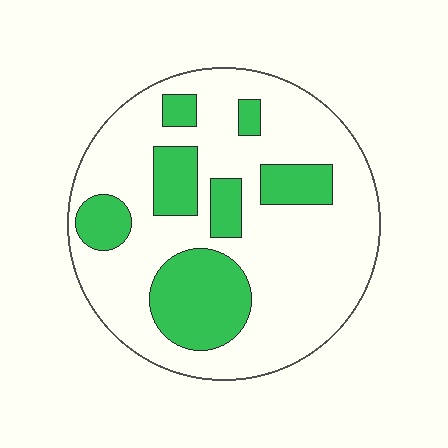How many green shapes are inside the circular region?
7.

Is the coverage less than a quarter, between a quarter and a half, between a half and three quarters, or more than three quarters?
Between a quarter and a half.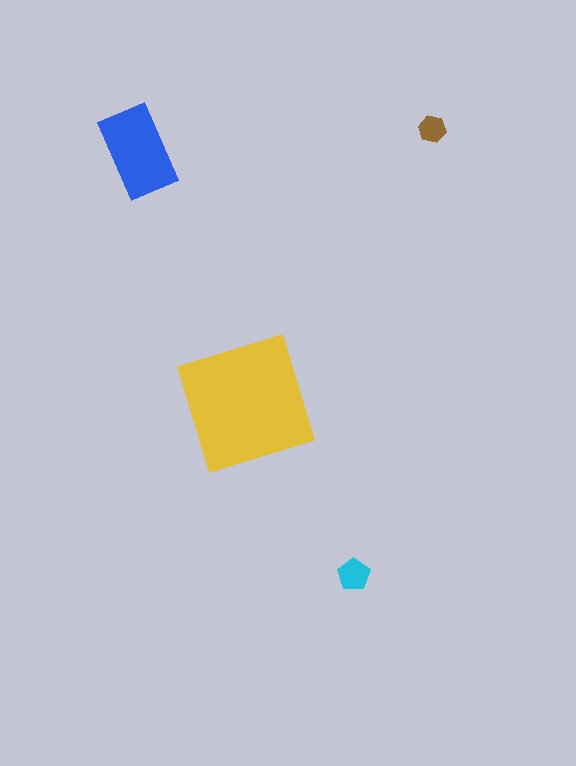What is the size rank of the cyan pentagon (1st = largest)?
3rd.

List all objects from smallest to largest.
The brown hexagon, the cyan pentagon, the blue rectangle, the yellow square.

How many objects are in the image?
There are 4 objects in the image.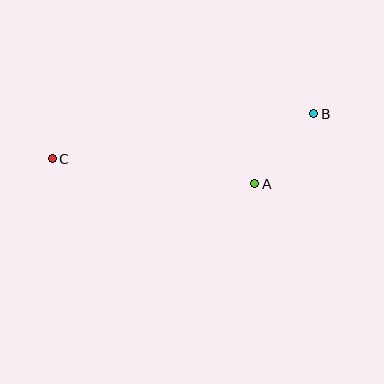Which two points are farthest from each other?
Points B and C are farthest from each other.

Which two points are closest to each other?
Points A and B are closest to each other.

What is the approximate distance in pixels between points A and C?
The distance between A and C is approximately 204 pixels.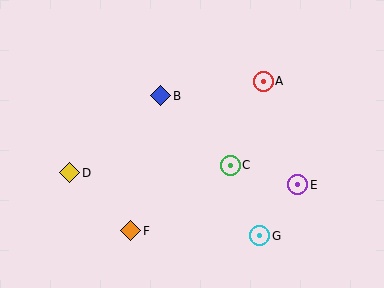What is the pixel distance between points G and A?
The distance between G and A is 154 pixels.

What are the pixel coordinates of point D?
Point D is at (70, 173).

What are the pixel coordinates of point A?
Point A is at (263, 81).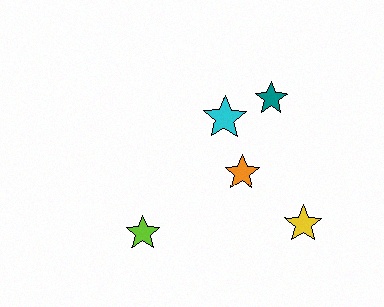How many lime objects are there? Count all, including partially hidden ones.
There is 1 lime object.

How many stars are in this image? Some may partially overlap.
There are 5 stars.